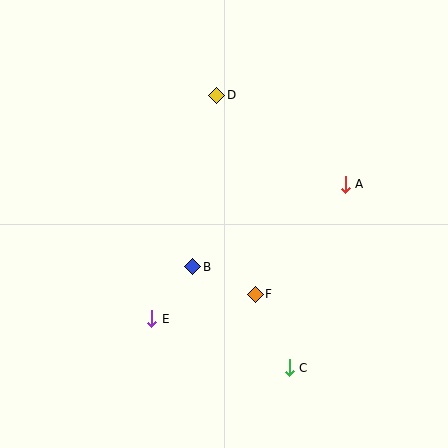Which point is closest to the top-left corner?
Point D is closest to the top-left corner.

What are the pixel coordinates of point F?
Point F is at (255, 294).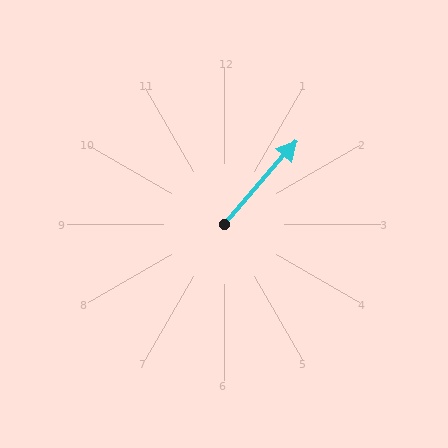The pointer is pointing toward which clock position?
Roughly 1 o'clock.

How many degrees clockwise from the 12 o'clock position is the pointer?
Approximately 41 degrees.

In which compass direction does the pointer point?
Northeast.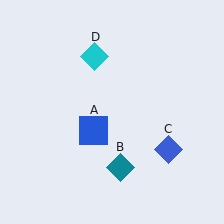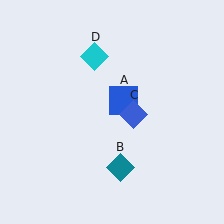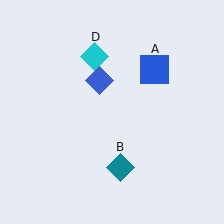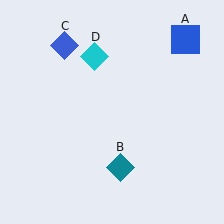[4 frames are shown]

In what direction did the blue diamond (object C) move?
The blue diamond (object C) moved up and to the left.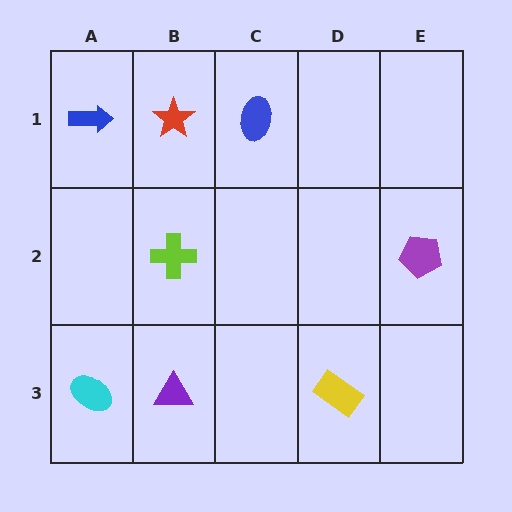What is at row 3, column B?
A purple triangle.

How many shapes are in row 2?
2 shapes.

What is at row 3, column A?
A cyan ellipse.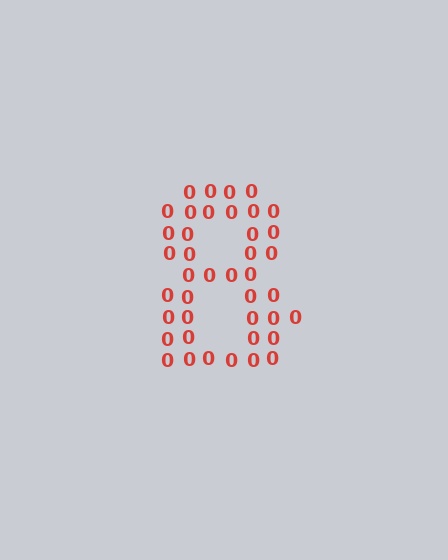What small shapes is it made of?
It is made of small digit 0's.